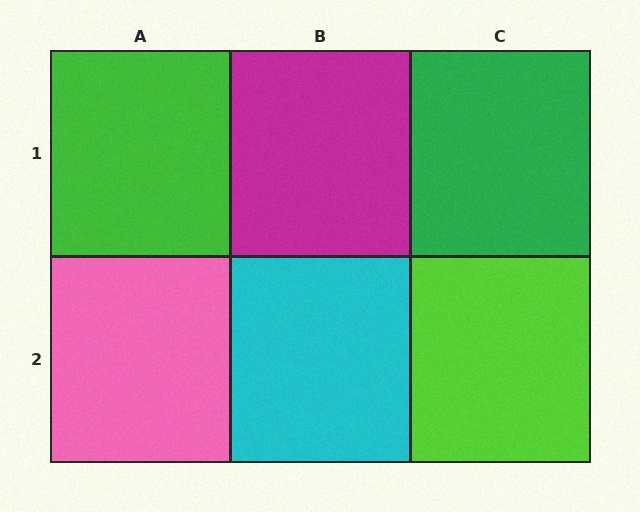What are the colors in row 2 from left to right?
Pink, cyan, lime.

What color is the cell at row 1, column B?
Magenta.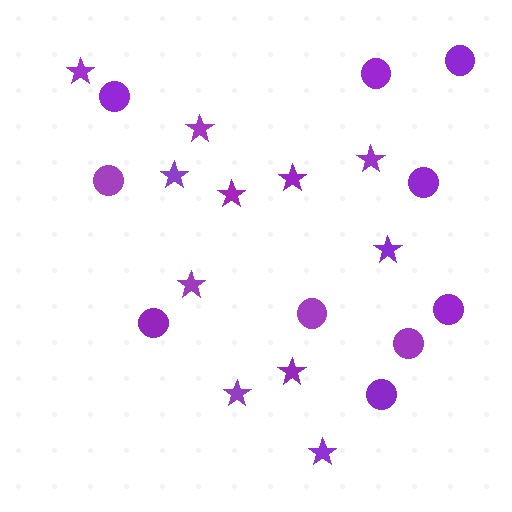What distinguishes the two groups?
There are 2 groups: one group of stars (11) and one group of circles (10).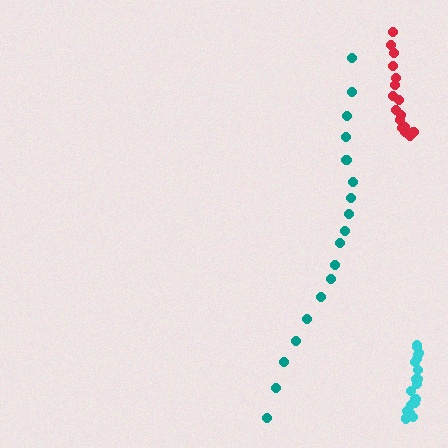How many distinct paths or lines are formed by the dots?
There are 3 distinct paths.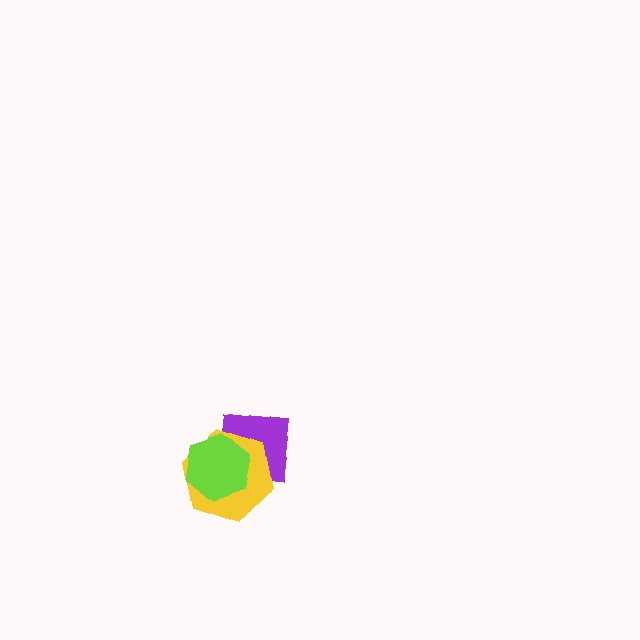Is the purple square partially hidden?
Yes, it is partially covered by another shape.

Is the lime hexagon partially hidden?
No, no other shape covers it.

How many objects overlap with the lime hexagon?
2 objects overlap with the lime hexagon.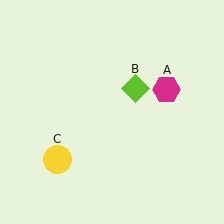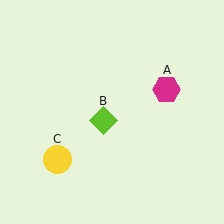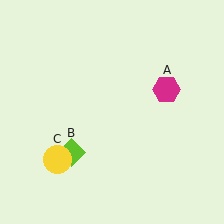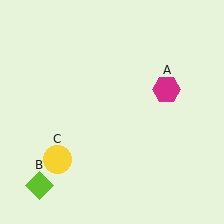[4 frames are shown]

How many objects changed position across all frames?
1 object changed position: lime diamond (object B).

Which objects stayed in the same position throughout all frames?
Magenta hexagon (object A) and yellow circle (object C) remained stationary.